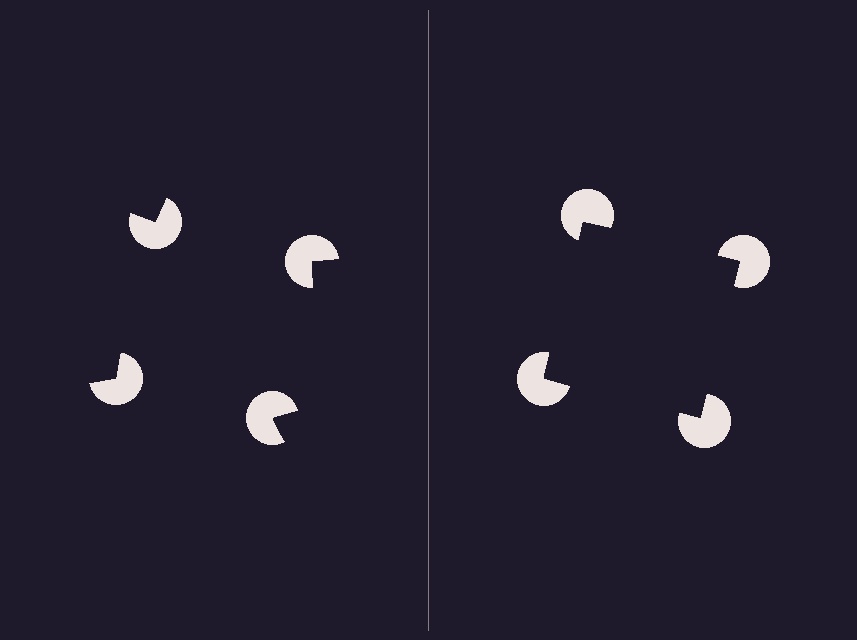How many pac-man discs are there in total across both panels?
8 — 4 on each side.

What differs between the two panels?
The pac-man discs are positioned identically on both sides; only the wedge orientations differ. On the right they align to a square; on the left they are misaligned.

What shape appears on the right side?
An illusory square.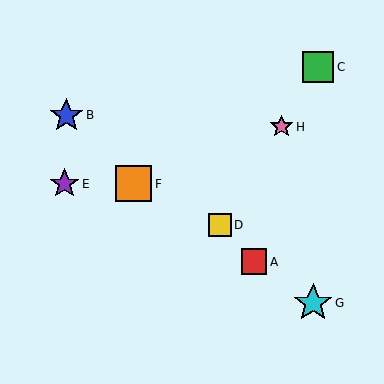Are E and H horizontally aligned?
No, E is at y≈184 and H is at y≈127.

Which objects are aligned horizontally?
Objects E, F are aligned horizontally.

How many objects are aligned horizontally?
2 objects (E, F) are aligned horizontally.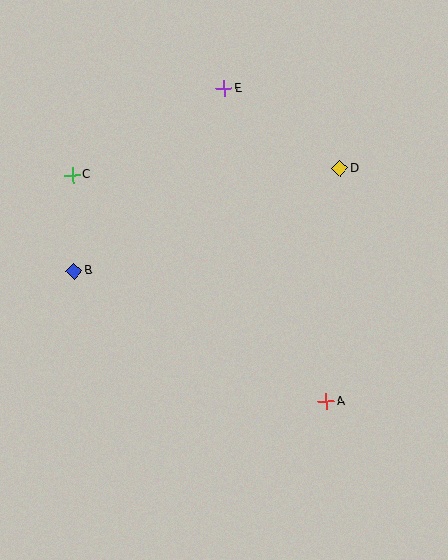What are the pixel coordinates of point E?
Point E is at (224, 88).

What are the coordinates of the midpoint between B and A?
The midpoint between B and A is at (200, 336).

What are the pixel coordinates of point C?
Point C is at (72, 175).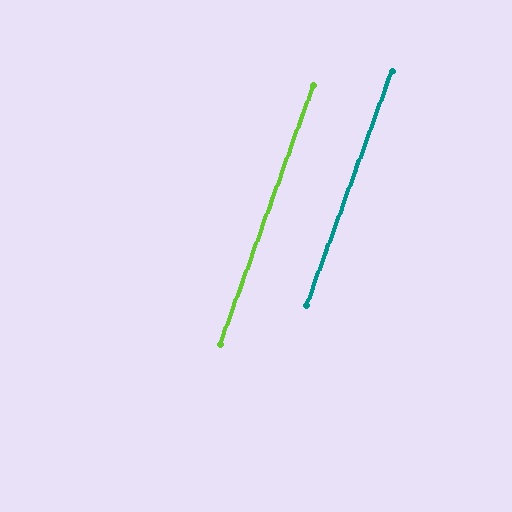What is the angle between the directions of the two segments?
Approximately 0 degrees.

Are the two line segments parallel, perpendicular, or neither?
Parallel — their directions differ by only 0.3°.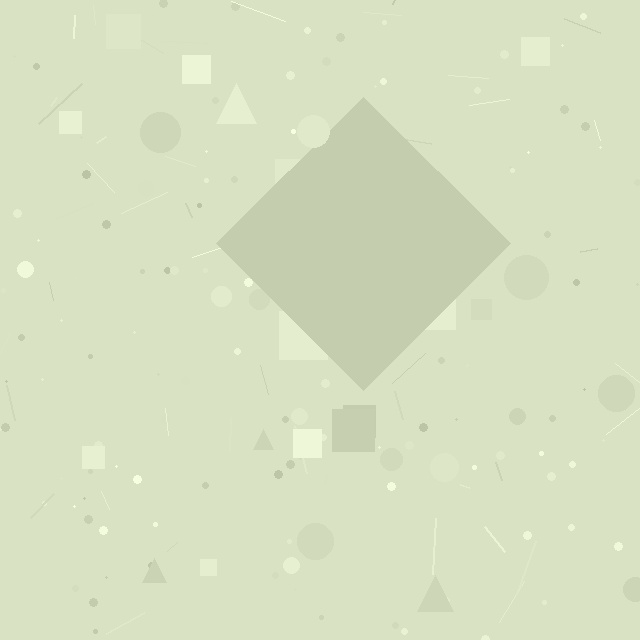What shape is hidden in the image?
A diamond is hidden in the image.